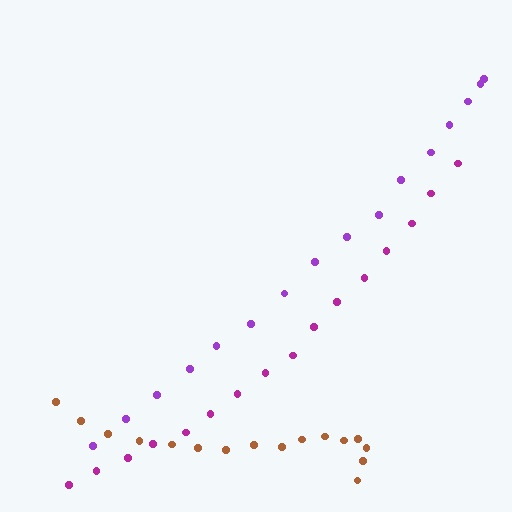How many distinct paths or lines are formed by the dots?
There are 3 distinct paths.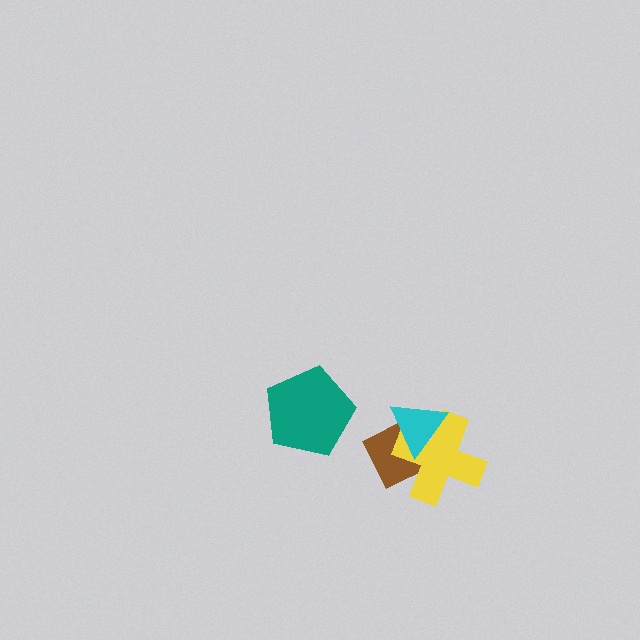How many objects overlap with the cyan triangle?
2 objects overlap with the cyan triangle.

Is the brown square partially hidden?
Yes, it is partially covered by another shape.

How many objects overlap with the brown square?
2 objects overlap with the brown square.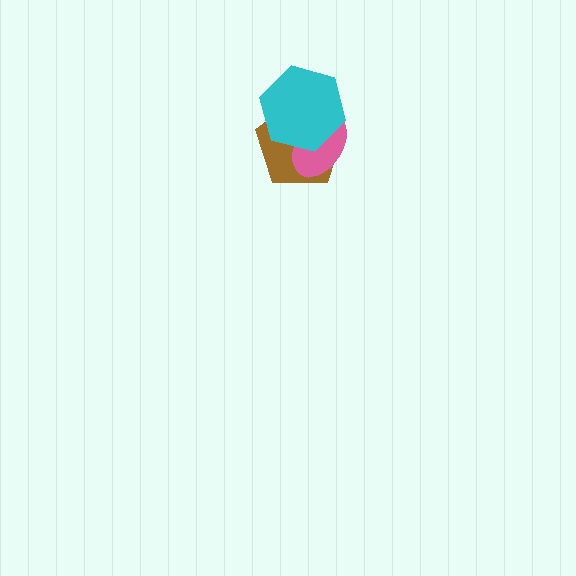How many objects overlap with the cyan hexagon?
2 objects overlap with the cyan hexagon.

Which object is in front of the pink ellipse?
The cyan hexagon is in front of the pink ellipse.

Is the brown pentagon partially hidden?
Yes, it is partially covered by another shape.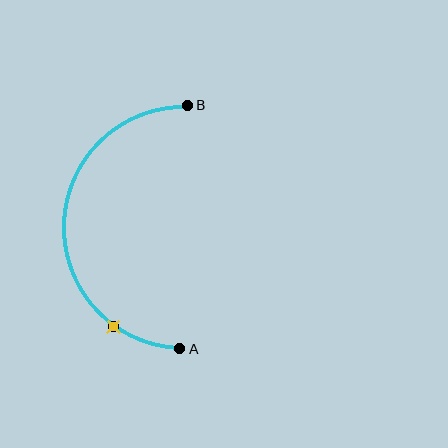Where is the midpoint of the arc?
The arc midpoint is the point on the curve farthest from the straight line joining A and B. It sits to the left of that line.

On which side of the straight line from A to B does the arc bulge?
The arc bulges to the left of the straight line connecting A and B.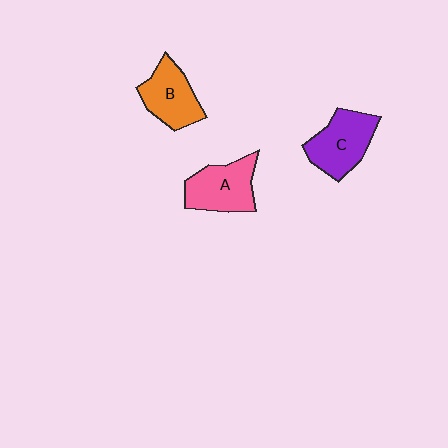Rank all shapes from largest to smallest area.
From largest to smallest: C (purple), A (pink), B (orange).